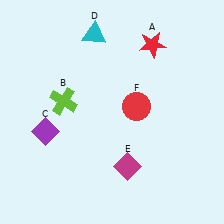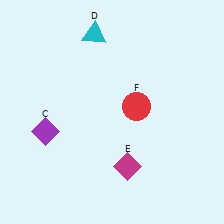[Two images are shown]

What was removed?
The lime cross (B), the red star (A) were removed in Image 2.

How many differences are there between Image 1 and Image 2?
There are 2 differences between the two images.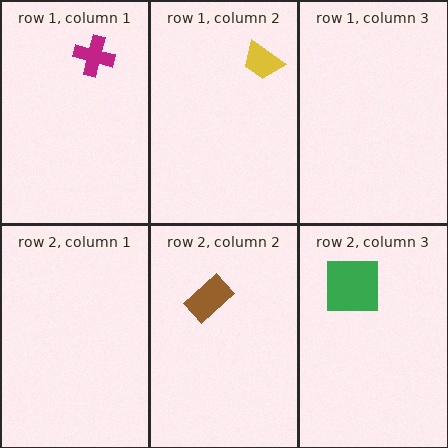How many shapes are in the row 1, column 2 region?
1.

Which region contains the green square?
The row 2, column 3 region.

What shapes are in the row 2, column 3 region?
The green square.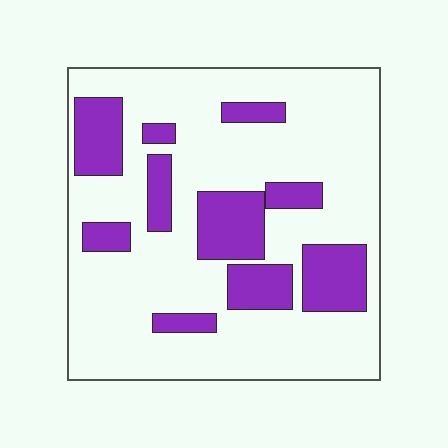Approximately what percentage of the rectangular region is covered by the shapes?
Approximately 25%.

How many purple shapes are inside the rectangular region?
10.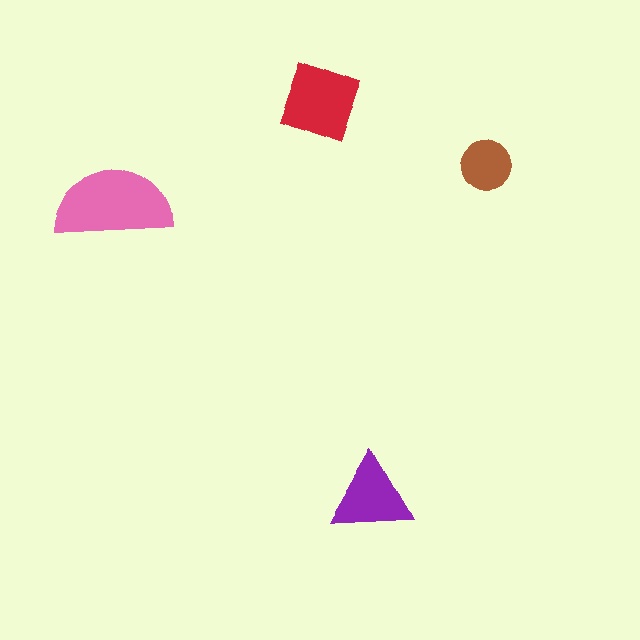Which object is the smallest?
The brown circle.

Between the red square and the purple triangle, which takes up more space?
The red square.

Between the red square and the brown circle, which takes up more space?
The red square.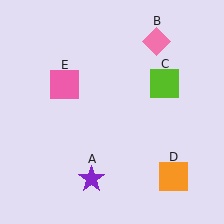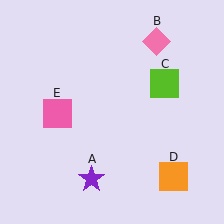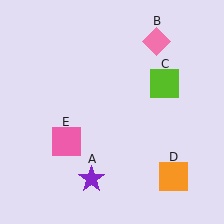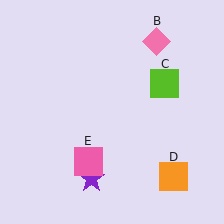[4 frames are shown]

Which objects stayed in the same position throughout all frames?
Purple star (object A) and pink diamond (object B) and lime square (object C) and orange square (object D) remained stationary.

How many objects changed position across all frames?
1 object changed position: pink square (object E).